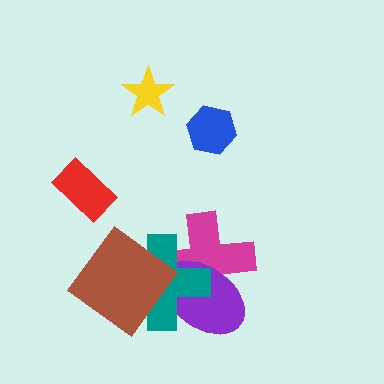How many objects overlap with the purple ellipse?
2 objects overlap with the purple ellipse.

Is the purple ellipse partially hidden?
Yes, it is partially covered by another shape.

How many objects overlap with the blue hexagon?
0 objects overlap with the blue hexagon.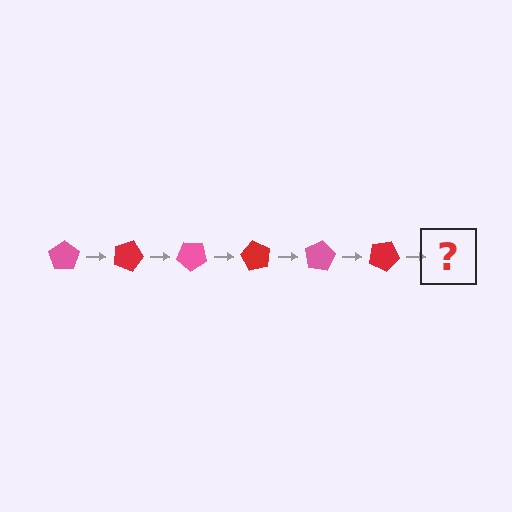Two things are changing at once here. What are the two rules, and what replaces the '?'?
The two rules are that it rotates 20 degrees each step and the color cycles through pink and red. The '?' should be a pink pentagon, rotated 120 degrees from the start.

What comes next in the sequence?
The next element should be a pink pentagon, rotated 120 degrees from the start.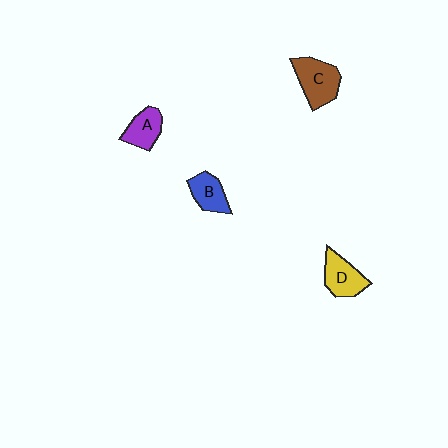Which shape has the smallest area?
Shape B (blue).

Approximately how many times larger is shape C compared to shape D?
Approximately 1.2 times.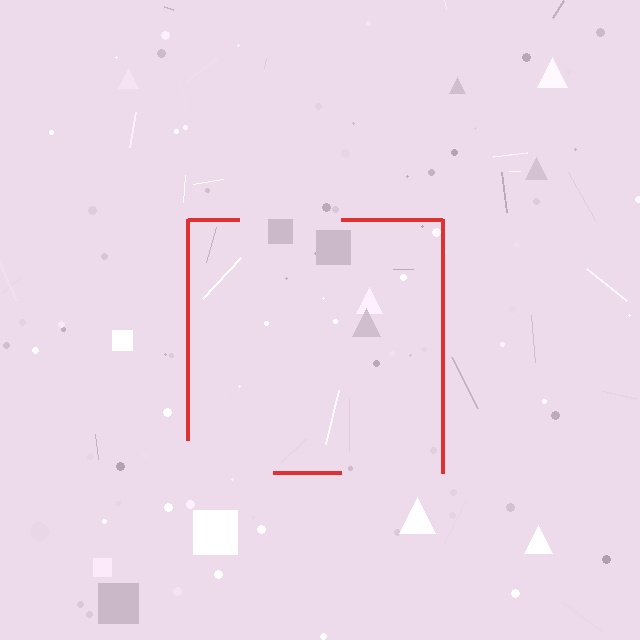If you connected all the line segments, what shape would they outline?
They would outline a square.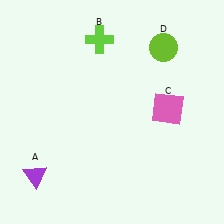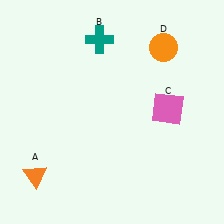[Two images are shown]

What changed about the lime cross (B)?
In Image 1, B is lime. In Image 2, it changed to teal.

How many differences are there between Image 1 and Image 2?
There are 3 differences between the two images.